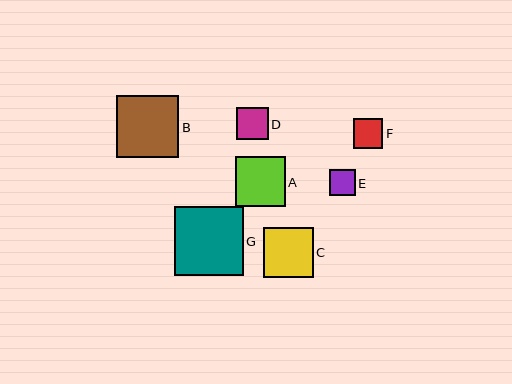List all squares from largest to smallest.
From largest to smallest: G, B, A, C, D, F, E.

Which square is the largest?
Square G is the largest with a size of approximately 69 pixels.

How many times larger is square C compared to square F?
Square C is approximately 1.7 times the size of square F.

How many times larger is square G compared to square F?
Square G is approximately 2.4 times the size of square F.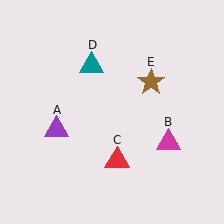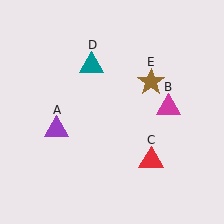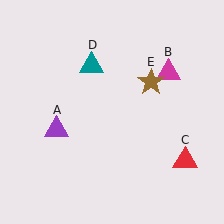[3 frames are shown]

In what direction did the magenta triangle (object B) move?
The magenta triangle (object B) moved up.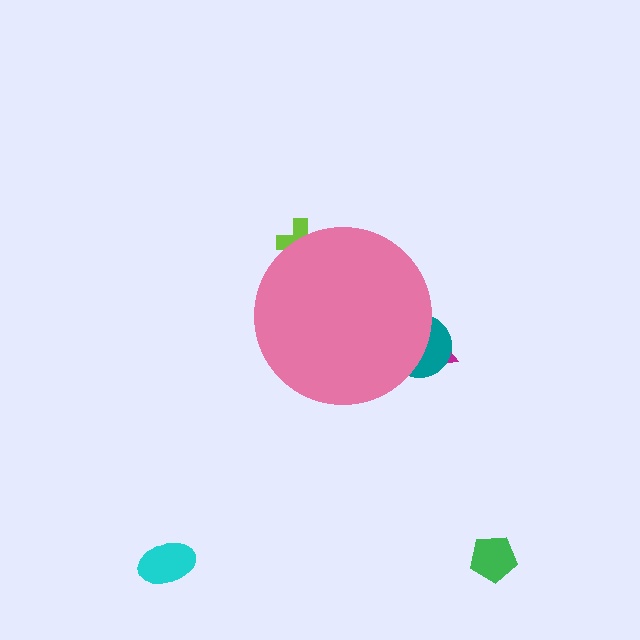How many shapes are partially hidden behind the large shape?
4 shapes are partially hidden.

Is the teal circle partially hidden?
Yes, the teal circle is partially hidden behind the pink circle.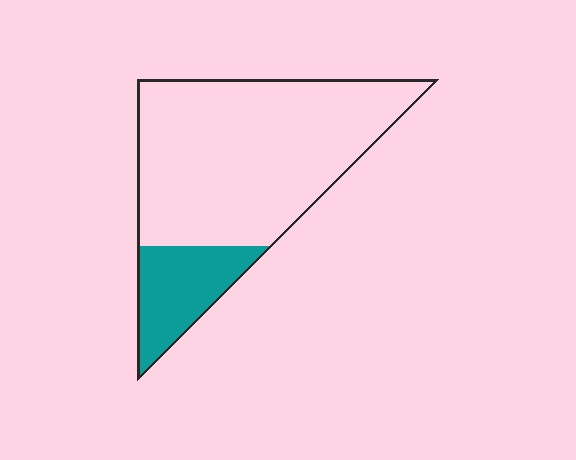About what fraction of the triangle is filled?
About one fifth (1/5).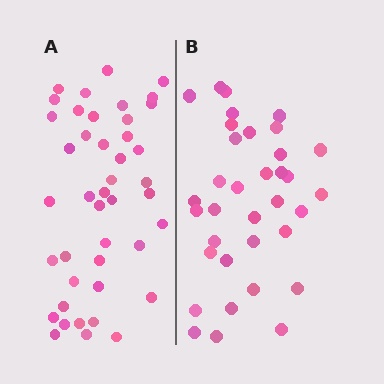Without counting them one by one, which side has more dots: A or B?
Region A (the left region) has more dots.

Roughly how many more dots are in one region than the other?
Region A has roughly 8 or so more dots than region B.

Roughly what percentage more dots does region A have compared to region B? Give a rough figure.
About 25% more.